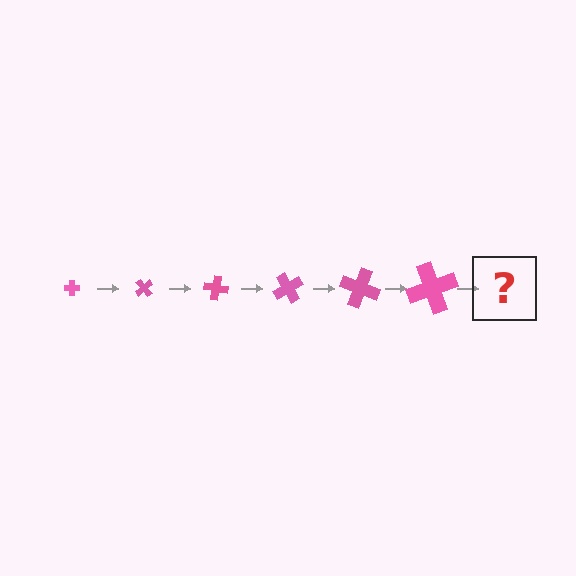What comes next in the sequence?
The next element should be a cross, larger than the previous one and rotated 300 degrees from the start.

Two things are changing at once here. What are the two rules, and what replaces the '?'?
The two rules are that the cross grows larger each step and it rotates 50 degrees each step. The '?' should be a cross, larger than the previous one and rotated 300 degrees from the start.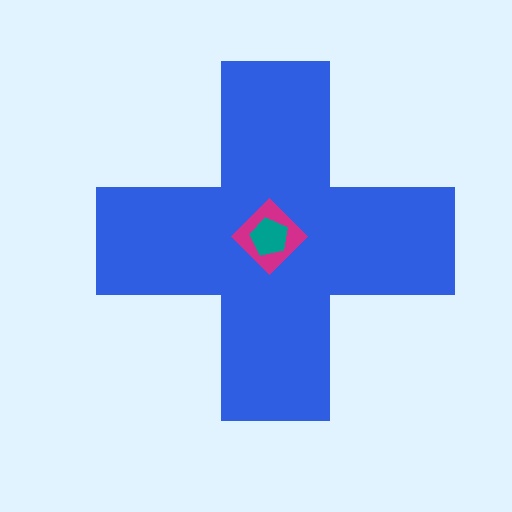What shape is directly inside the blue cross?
The magenta diamond.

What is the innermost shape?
The teal pentagon.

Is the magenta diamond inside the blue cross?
Yes.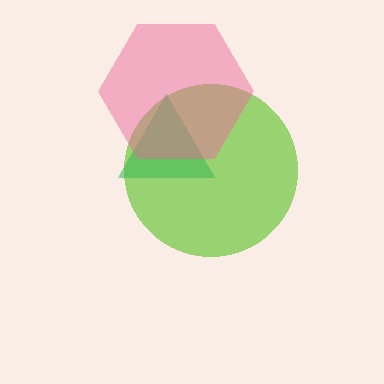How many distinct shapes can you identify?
There are 3 distinct shapes: a lime circle, a green triangle, a pink hexagon.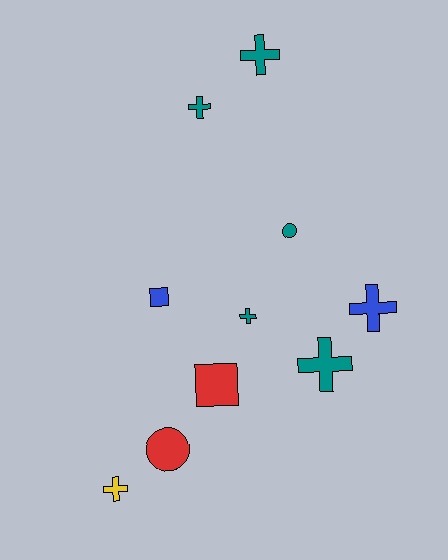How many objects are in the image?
There are 10 objects.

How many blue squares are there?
There is 1 blue square.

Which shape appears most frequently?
Cross, with 6 objects.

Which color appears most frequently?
Teal, with 5 objects.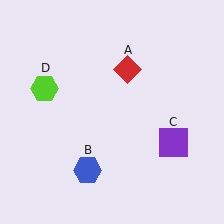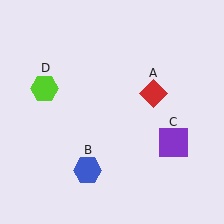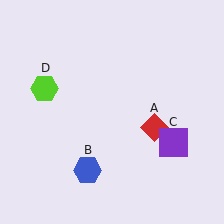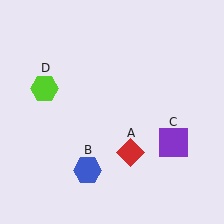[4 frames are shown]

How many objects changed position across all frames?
1 object changed position: red diamond (object A).